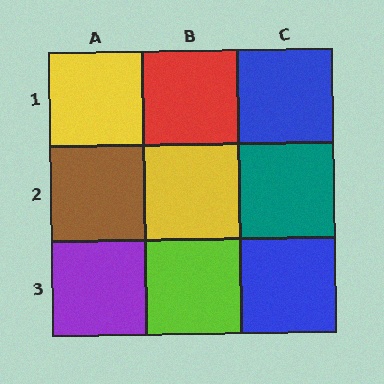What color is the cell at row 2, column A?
Brown.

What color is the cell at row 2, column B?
Yellow.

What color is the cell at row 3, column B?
Lime.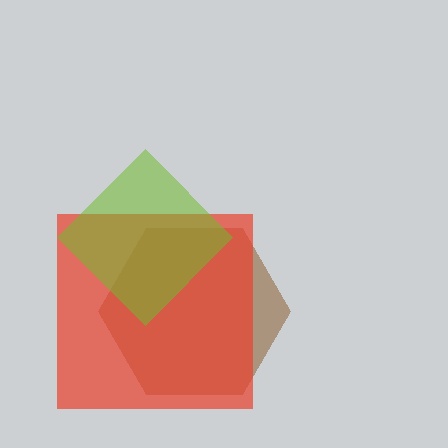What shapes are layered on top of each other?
The layered shapes are: a brown hexagon, a red square, a lime diamond.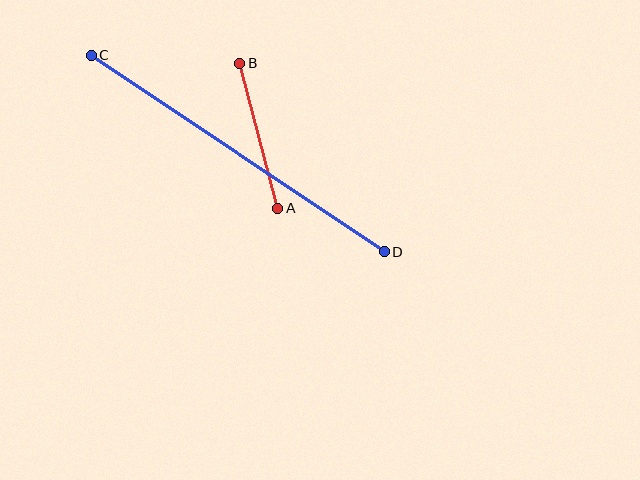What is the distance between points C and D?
The distance is approximately 353 pixels.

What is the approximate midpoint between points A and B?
The midpoint is at approximately (259, 136) pixels.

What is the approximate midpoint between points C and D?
The midpoint is at approximately (238, 153) pixels.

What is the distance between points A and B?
The distance is approximately 150 pixels.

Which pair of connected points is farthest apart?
Points C and D are farthest apart.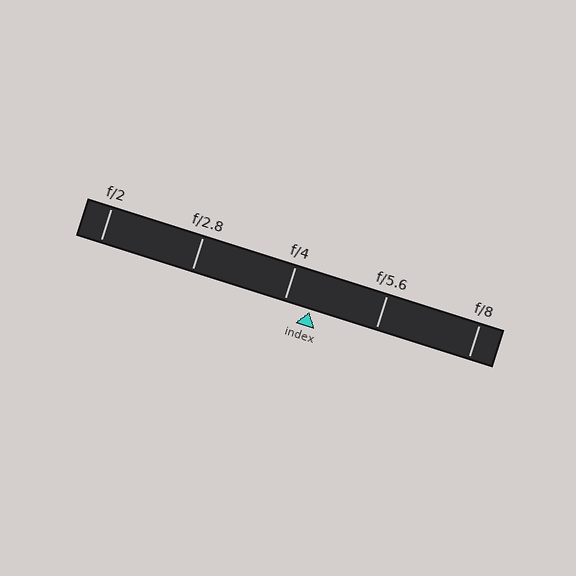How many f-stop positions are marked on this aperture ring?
There are 5 f-stop positions marked.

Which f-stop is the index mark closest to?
The index mark is closest to f/4.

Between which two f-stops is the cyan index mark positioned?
The index mark is between f/4 and f/5.6.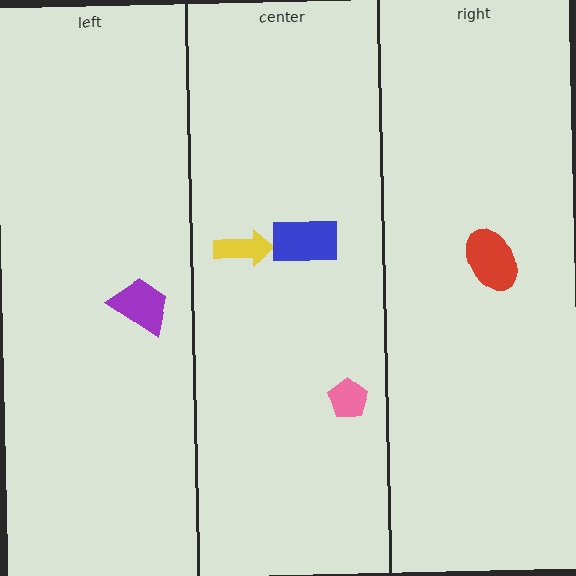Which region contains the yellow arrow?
The center region.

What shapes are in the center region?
The yellow arrow, the blue rectangle, the pink pentagon.